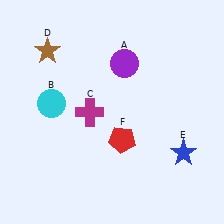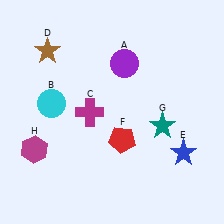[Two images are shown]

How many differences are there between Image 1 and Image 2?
There are 2 differences between the two images.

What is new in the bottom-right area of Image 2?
A teal star (G) was added in the bottom-right area of Image 2.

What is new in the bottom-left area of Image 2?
A magenta hexagon (H) was added in the bottom-left area of Image 2.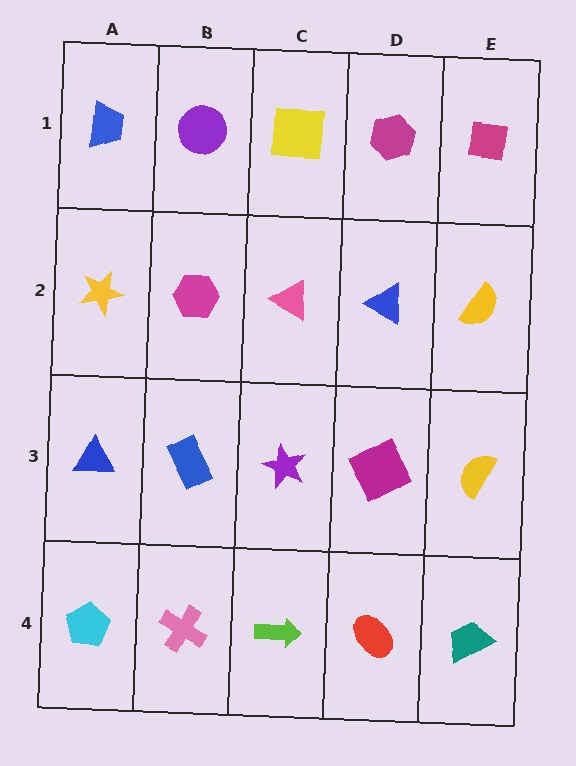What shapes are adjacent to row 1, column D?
A blue triangle (row 2, column D), a yellow square (row 1, column C), a magenta square (row 1, column E).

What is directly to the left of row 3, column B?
A blue triangle.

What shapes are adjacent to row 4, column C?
A purple star (row 3, column C), a pink cross (row 4, column B), a red ellipse (row 4, column D).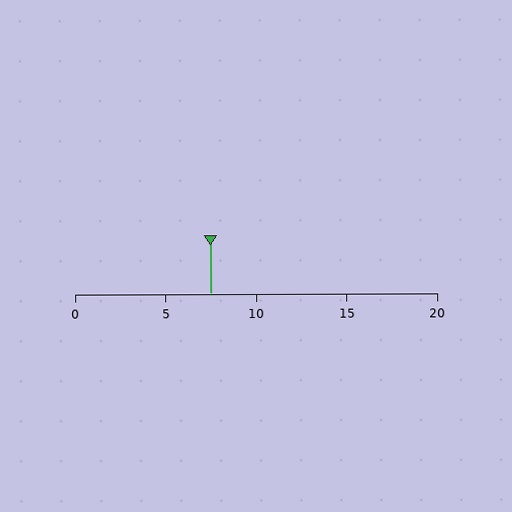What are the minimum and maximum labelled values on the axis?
The axis runs from 0 to 20.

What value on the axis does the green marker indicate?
The marker indicates approximately 7.5.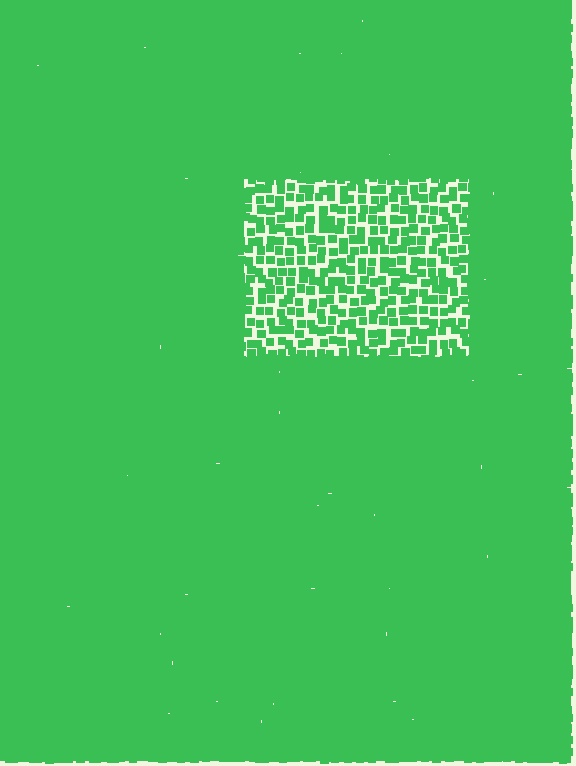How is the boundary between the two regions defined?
The boundary is defined by a change in element density (approximately 2.9x ratio). All elements are the same color, size, and shape.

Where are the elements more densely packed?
The elements are more densely packed outside the rectangle boundary.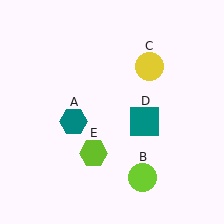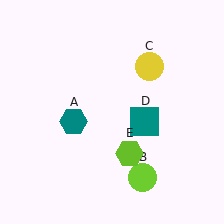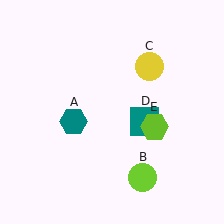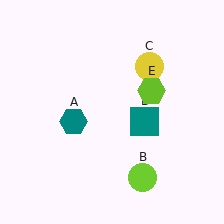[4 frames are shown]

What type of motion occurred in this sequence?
The lime hexagon (object E) rotated counterclockwise around the center of the scene.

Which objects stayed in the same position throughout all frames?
Teal hexagon (object A) and lime circle (object B) and yellow circle (object C) and teal square (object D) remained stationary.